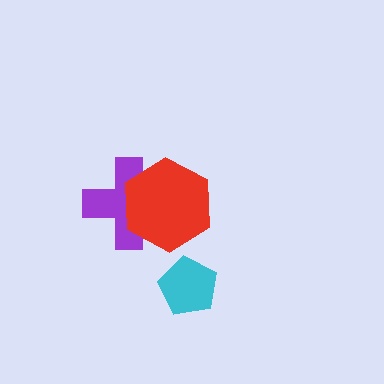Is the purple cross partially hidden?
Yes, it is partially covered by another shape.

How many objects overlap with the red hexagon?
1 object overlaps with the red hexagon.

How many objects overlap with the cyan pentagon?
0 objects overlap with the cyan pentagon.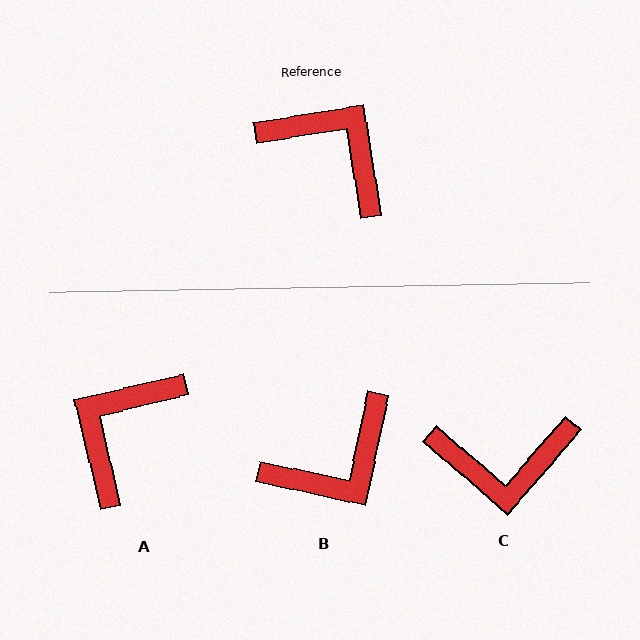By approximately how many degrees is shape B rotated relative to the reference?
Approximately 111 degrees clockwise.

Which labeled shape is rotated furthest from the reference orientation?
C, about 140 degrees away.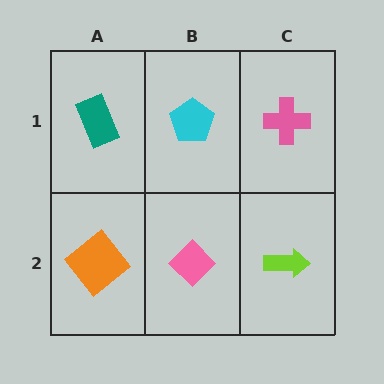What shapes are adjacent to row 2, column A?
A teal rectangle (row 1, column A), a pink diamond (row 2, column B).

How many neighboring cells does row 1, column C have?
2.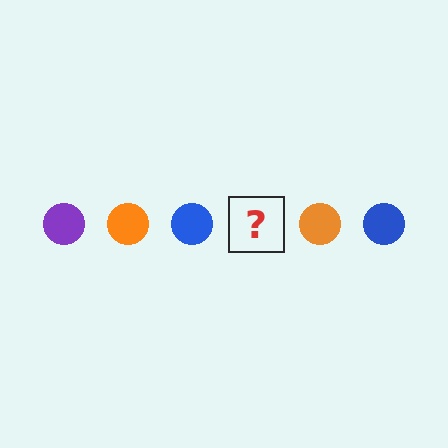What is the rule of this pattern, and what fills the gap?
The rule is that the pattern cycles through purple, orange, blue circles. The gap should be filled with a purple circle.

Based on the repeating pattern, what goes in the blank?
The blank should be a purple circle.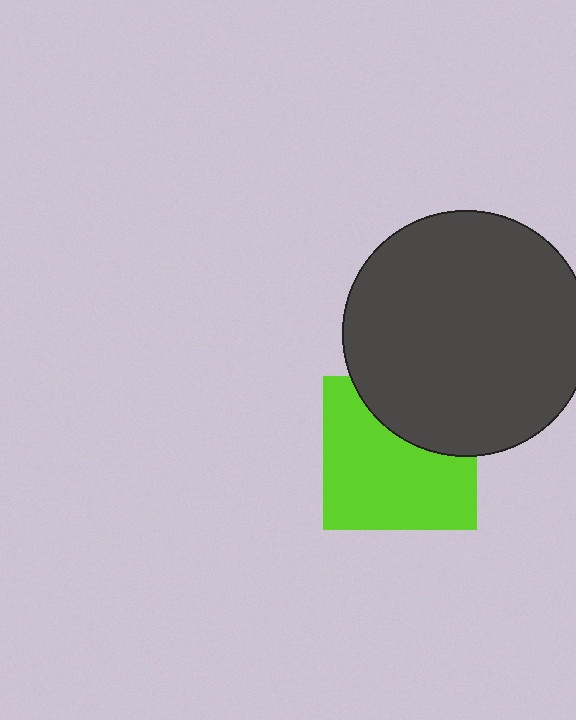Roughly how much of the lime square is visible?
Most of it is visible (roughly 67%).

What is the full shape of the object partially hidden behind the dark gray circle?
The partially hidden object is a lime square.